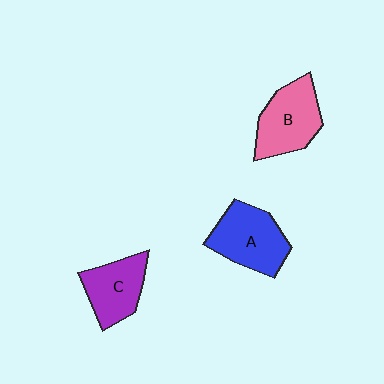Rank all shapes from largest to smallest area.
From largest to smallest: A (blue), B (pink), C (purple).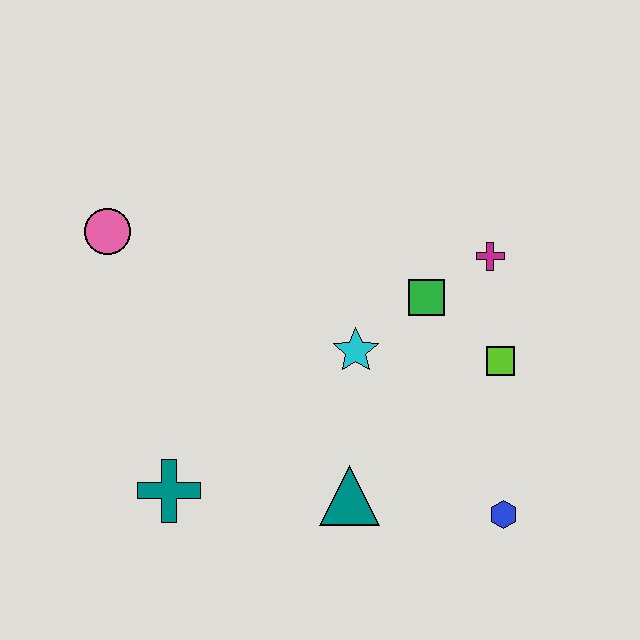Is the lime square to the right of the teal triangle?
Yes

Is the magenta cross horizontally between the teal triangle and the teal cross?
No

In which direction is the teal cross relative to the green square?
The teal cross is to the left of the green square.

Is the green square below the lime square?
No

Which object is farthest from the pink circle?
The blue hexagon is farthest from the pink circle.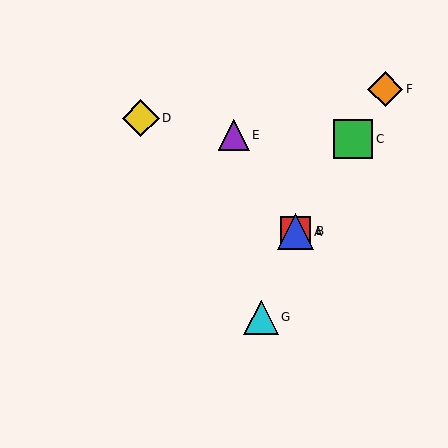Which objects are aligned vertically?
Objects A, B are aligned vertically.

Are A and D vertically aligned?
No, A is at x≈296 and D is at x≈141.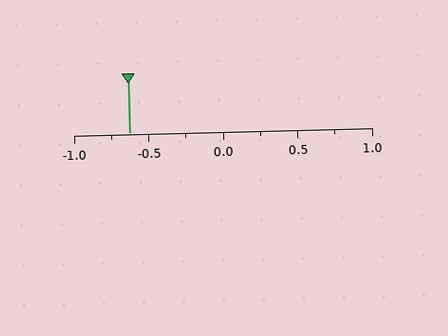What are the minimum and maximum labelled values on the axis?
The axis runs from -1.0 to 1.0.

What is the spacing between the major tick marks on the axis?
The major ticks are spaced 0.5 apart.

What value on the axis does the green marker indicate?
The marker indicates approximately -0.62.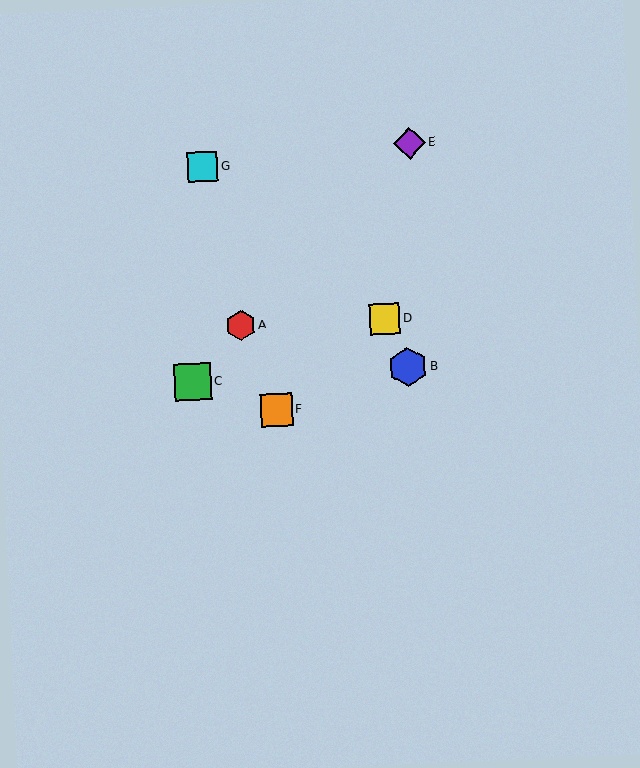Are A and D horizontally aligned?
Yes, both are at y≈325.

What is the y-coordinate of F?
Object F is at y≈410.